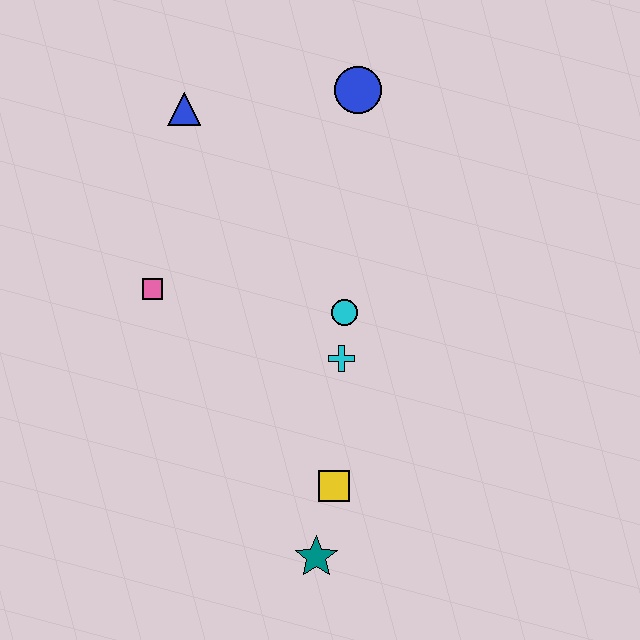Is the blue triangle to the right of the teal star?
No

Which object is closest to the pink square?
The blue triangle is closest to the pink square.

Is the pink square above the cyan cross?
Yes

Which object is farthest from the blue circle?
The teal star is farthest from the blue circle.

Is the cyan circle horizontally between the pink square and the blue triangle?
No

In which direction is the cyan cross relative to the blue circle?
The cyan cross is below the blue circle.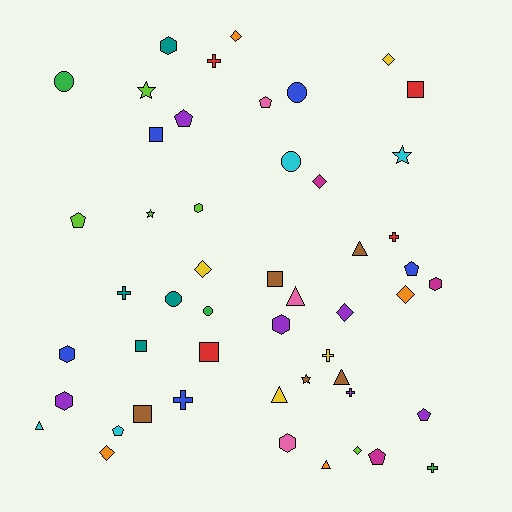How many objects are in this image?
There are 50 objects.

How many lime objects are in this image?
There are 5 lime objects.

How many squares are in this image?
There are 6 squares.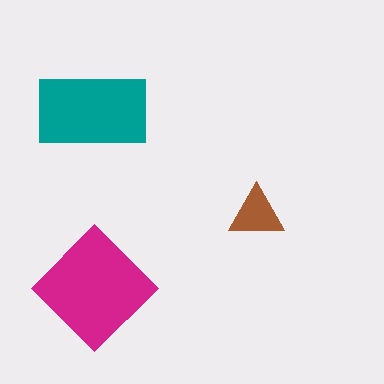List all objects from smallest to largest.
The brown triangle, the teal rectangle, the magenta diamond.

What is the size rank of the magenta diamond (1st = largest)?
1st.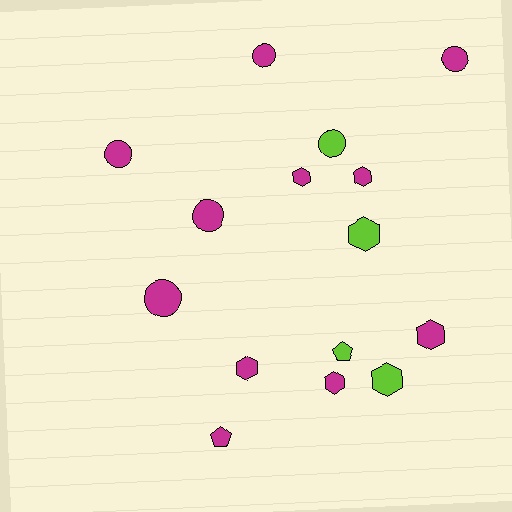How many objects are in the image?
There are 15 objects.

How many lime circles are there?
There is 1 lime circle.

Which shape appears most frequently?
Hexagon, with 7 objects.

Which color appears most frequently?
Magenta, with 11 objects.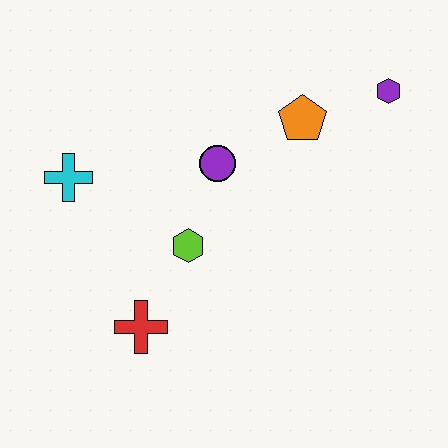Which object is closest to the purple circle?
The lime hexagon is closest to the purple circle.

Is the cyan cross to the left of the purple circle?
Yes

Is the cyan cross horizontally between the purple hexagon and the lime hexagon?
No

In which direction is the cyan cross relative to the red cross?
The cyan cross is above the red cross.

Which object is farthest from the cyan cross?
The purple hexagon is farthest from the cyan cross.